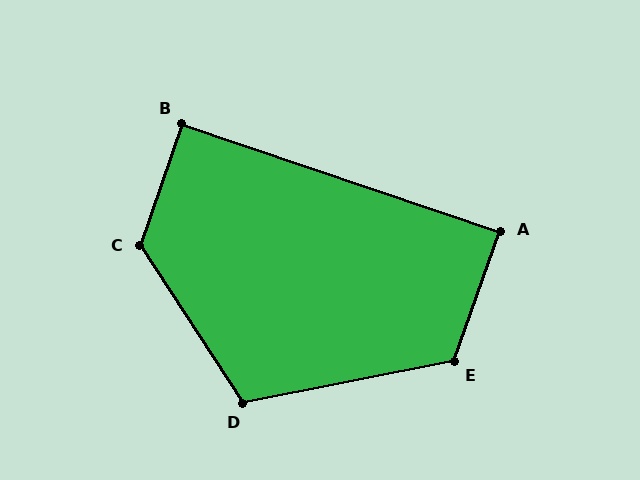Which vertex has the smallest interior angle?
A, at approximately 89 degrees.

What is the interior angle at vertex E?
Approximately 121 degrees (obtuse).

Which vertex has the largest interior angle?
C, at approximately 128 degrees.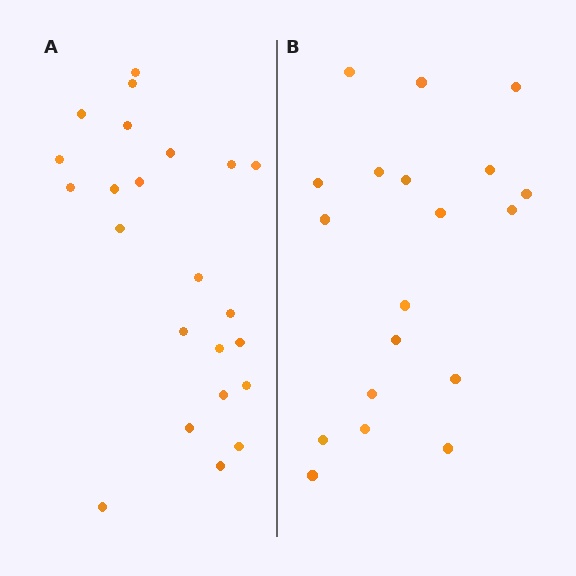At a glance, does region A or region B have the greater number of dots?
Region A (the left region) has more dots.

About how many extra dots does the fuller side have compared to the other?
Region A has about 4 more dots than region B.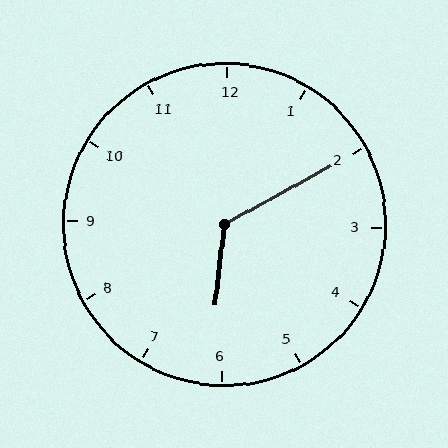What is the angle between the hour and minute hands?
Approximately 125 degrees.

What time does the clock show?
6:10.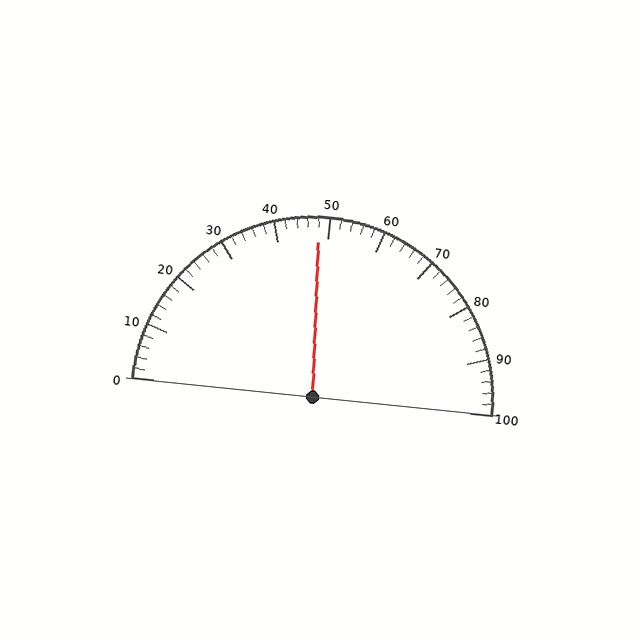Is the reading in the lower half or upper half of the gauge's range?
The reading is in the lower half of the range (0 to 100).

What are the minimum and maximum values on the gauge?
The gauge ranges from 0 to 100.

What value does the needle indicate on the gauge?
The needle indicates approximately 48.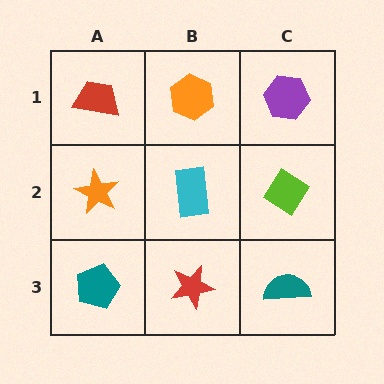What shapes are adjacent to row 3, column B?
A cyan rectangle (row 2, column B), a teal pentagon (row 3, column A), a teal semicircle (row 3, column C).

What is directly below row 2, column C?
A teal semicircle.